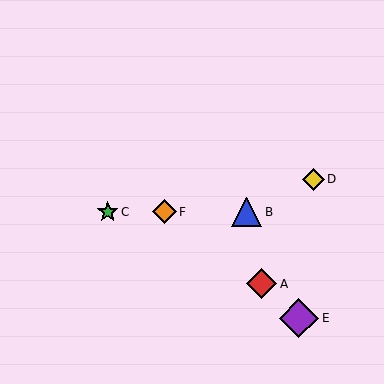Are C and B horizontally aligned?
Yes, both are at y≈212.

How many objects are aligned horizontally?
3 objects (B, C, F) are aligned horizontally.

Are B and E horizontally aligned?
No, B is at y≈212 and E is at y≈318.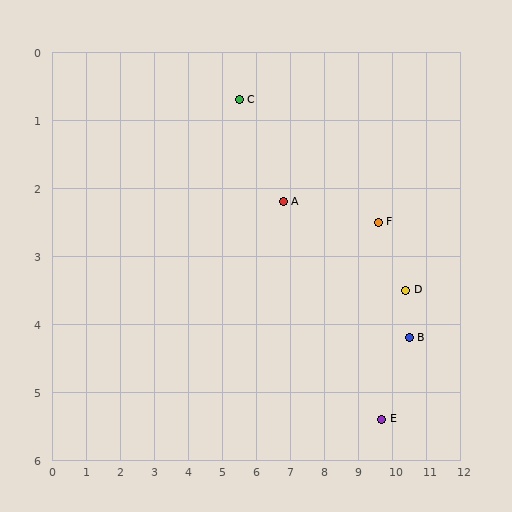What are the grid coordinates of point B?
Point B is at approximately (10.5, 4.2).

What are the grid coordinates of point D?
Point D is at approximately (10.4, 3.5).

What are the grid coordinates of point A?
Point A is at approximately (6.8, 2.2).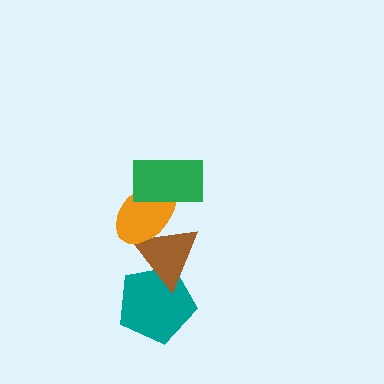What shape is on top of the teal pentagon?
The brown triangle is on top of the teal pentagon.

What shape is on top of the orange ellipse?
The green rectangle is on top of the orange ellipse.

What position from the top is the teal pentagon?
The teal pentagon is 4th from the top.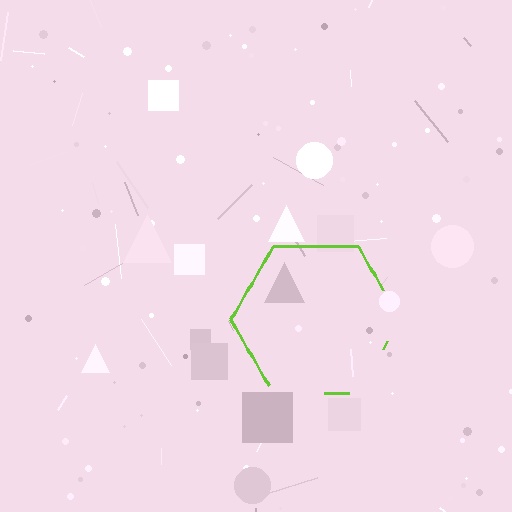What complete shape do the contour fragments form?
The contour fragments form a hexagon.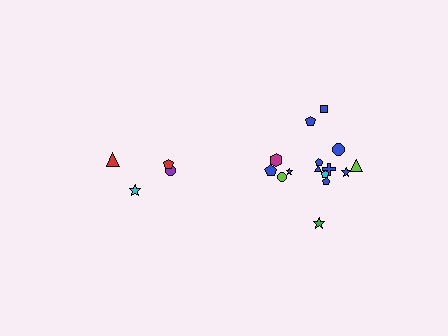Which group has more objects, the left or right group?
The right group.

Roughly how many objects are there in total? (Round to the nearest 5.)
Roughly 20 objects in total.